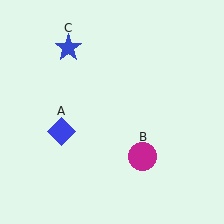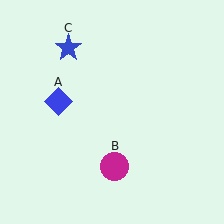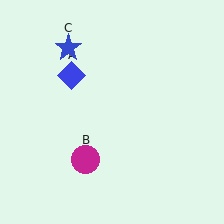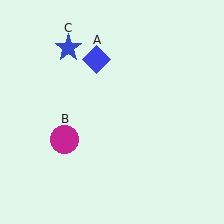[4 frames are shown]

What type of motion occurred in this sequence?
The blue diamond (object A), magenta circle (object B) rotated clockwise around the center of the scene.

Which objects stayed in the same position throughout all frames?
Blue star (object C) remained stationary.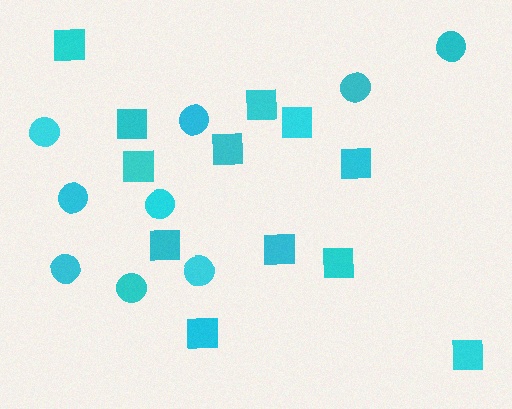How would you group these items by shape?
There are 2 groups: one group of squares (12) and one group of circles (9).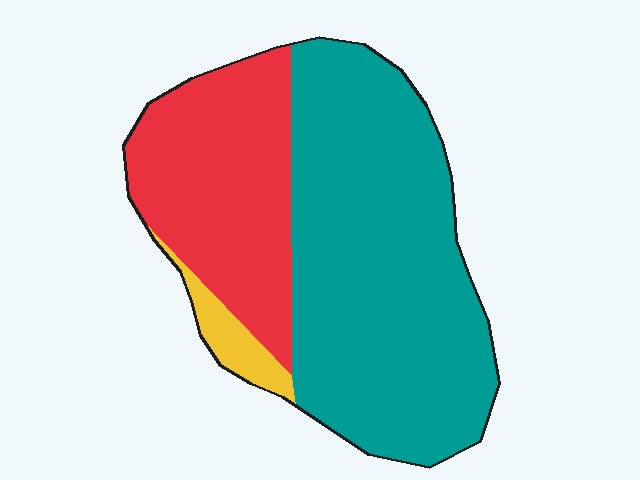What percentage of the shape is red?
Red covers around 30% of the shape.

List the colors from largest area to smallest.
From largest to smallest: teal, red, yellow.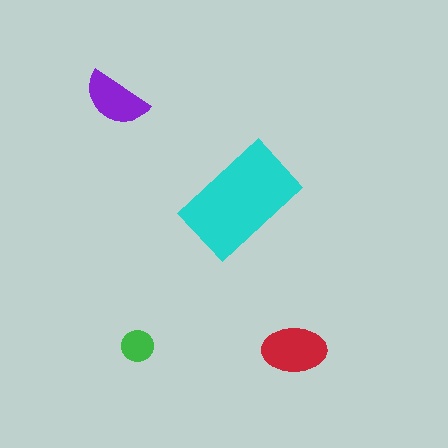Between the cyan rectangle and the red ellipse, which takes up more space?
The cyan rectangle.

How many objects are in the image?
There are 4 objects in the image.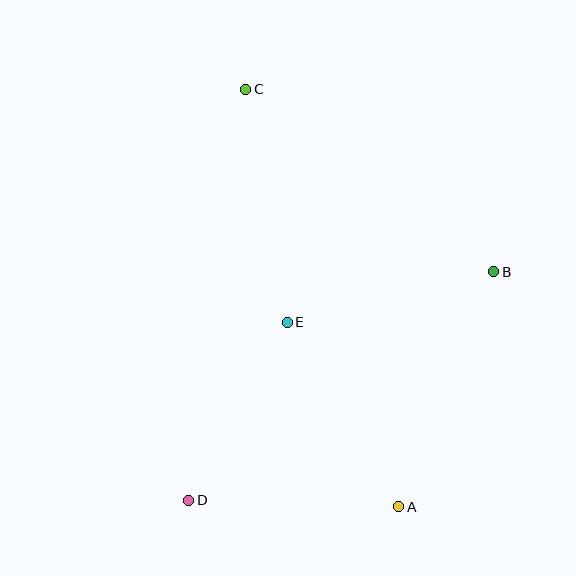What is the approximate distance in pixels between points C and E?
The distance between C and E is approximately 237 pixels.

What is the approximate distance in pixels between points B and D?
The distance between B and D is approximately 381 pixels.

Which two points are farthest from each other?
Points A and C are farthest from each other.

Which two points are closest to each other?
Points D and E are closest to each other.